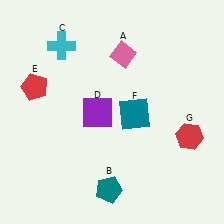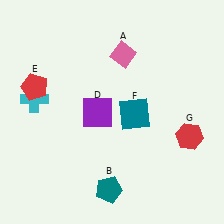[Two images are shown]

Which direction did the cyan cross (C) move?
The cyan cross (C) moved down.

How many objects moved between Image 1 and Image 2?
1 object moved between the two images.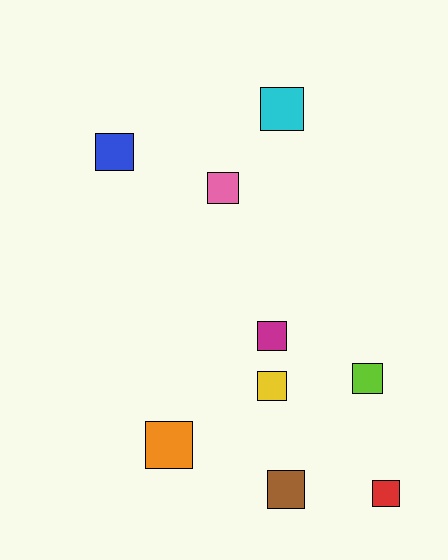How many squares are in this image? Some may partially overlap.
There are 9 squares.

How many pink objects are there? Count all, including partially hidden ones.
There is 1 pink object.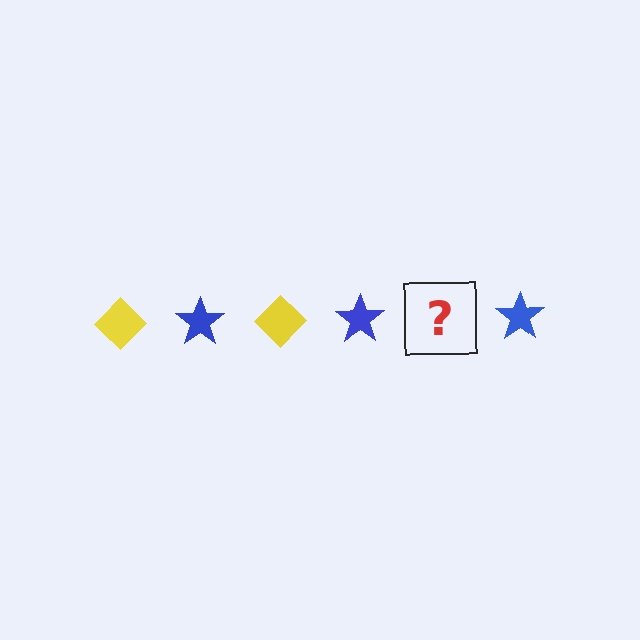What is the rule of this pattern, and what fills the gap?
The rule is that the pattern alternates between yellow diamond and blue star. The gap should be filled with a yellow diamond.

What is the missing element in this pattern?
The missing element is a yellow diamond.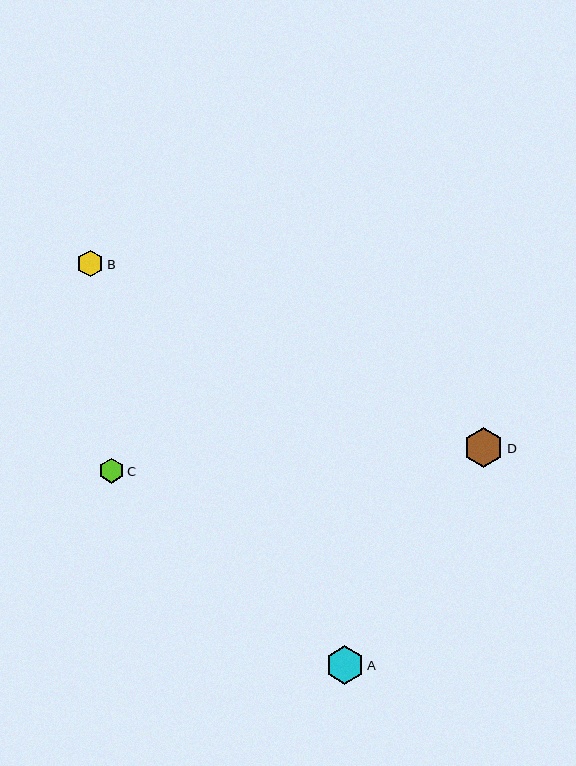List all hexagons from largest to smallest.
From largest to smallest: D, A, B, C.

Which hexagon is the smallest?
Hexagon C is the smallest with a size of approximately 25 pixels.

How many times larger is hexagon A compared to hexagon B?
Hexagon A is approximately 1.4 times the size of hexagon B.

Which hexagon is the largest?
Hexagon D is the largest with a size of approximately 40 pixels.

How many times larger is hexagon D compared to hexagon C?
Hexagon D is approximately 1.6 times the size of hexagon C.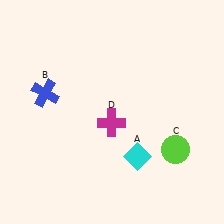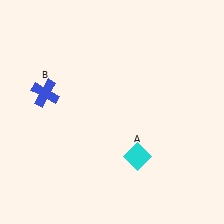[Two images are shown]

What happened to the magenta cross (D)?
The magenta cross (D) was removed in Image 2. It was in the bottom-left area of Image 1.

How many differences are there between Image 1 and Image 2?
There are 2 differences between the two images.